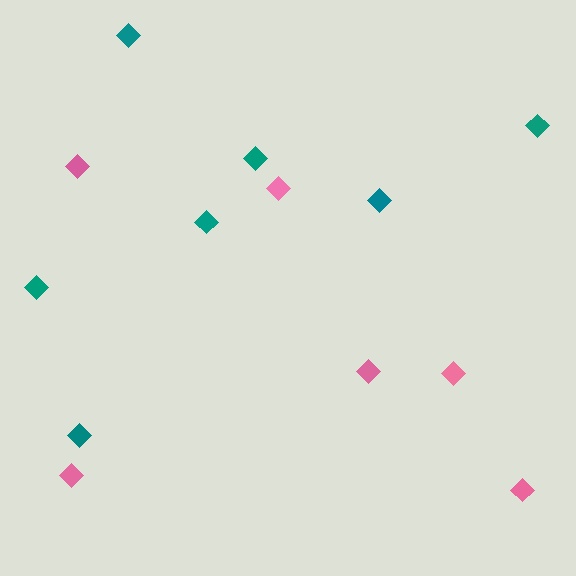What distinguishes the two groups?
There are 2 groups: one group of pink diamonds (6) and one group of teal diamonds (7).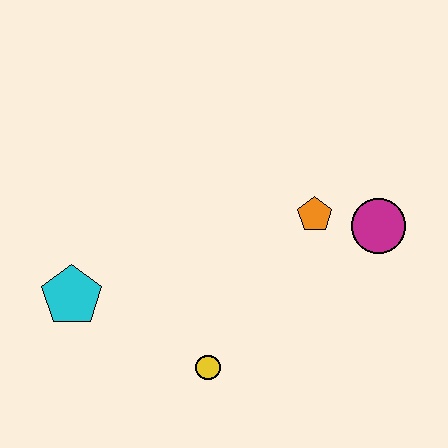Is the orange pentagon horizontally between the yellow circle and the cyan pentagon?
No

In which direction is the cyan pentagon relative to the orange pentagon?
The cyan pentagon is to the left of the orange pentagon.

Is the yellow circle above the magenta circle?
No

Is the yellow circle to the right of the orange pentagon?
No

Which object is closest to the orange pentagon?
The magenta circle is closest to the orange pentagon.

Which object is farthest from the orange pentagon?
The cyan pentagon is farthest from the orange pentagon.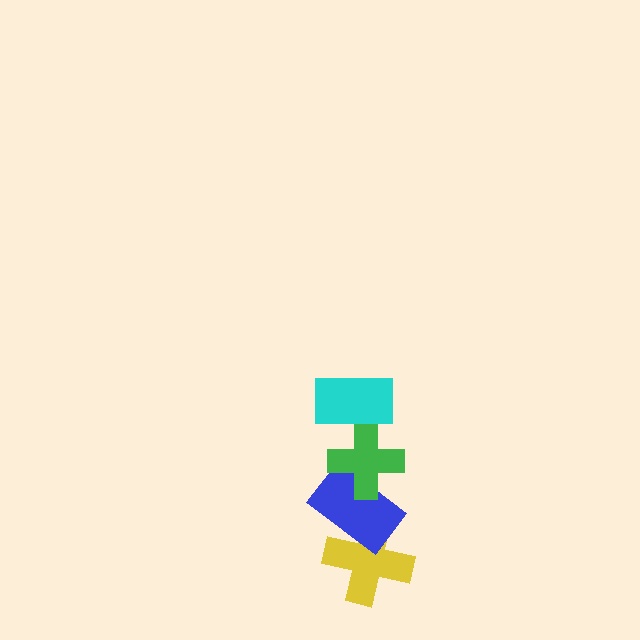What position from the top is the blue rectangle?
The blue rectangle is 3rd from the top.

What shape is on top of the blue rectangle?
The green cross is on top of the blue rectangle.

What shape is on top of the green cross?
The cyan rectangle is on top of the green cross.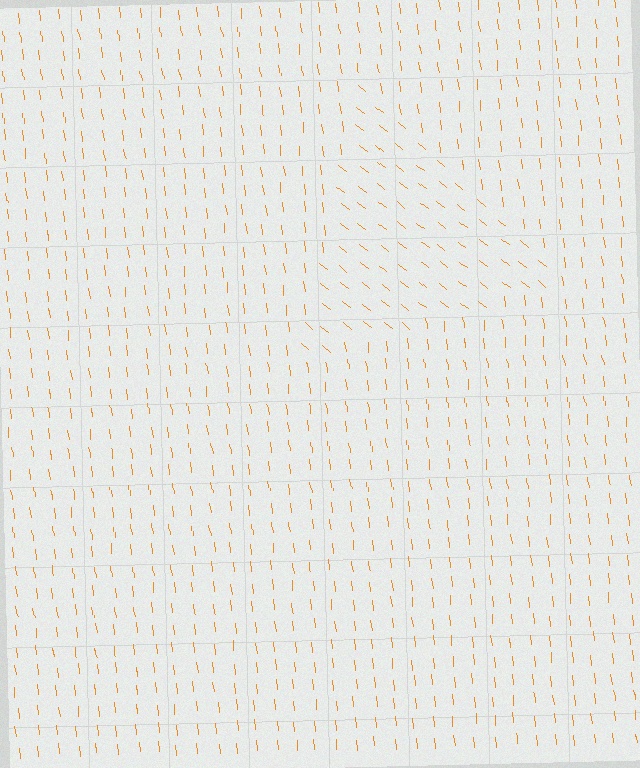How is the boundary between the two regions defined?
The boundary is defined purely by a change in line orientation (approximately 45 degrees difference). All lines are the same color and thickness.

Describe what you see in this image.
The image is filled with small orange line segments. A triangle region in the image has lines oriented differently from the surrounding lines, creating a visible texture boundary.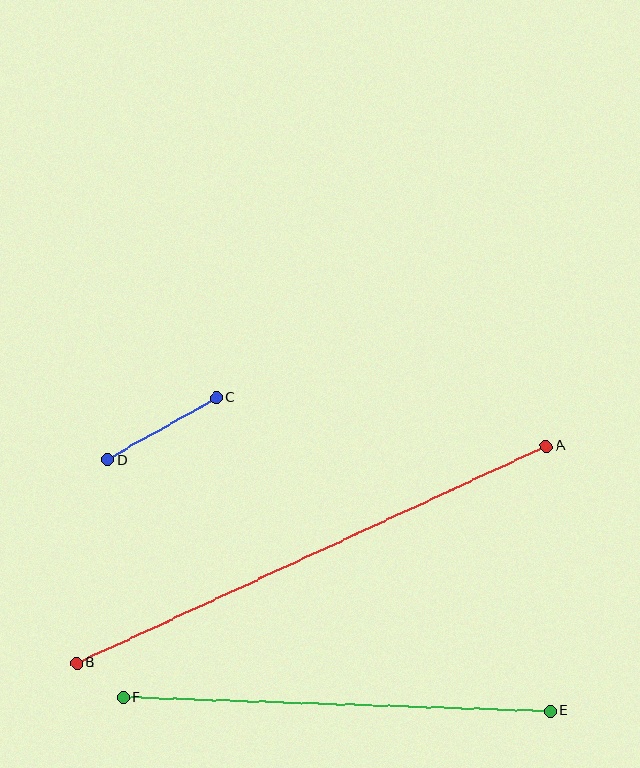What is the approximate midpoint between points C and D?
The midpoint is at approximately (162, 429) pixels.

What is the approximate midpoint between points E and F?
The midpoint is at approximately (337, 704) pixels.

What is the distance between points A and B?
The distance is approximately 517 pixels.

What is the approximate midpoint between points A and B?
The midpoint is at approximately (311, 555) pixels.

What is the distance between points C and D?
The distance is approximately 126 pixels.